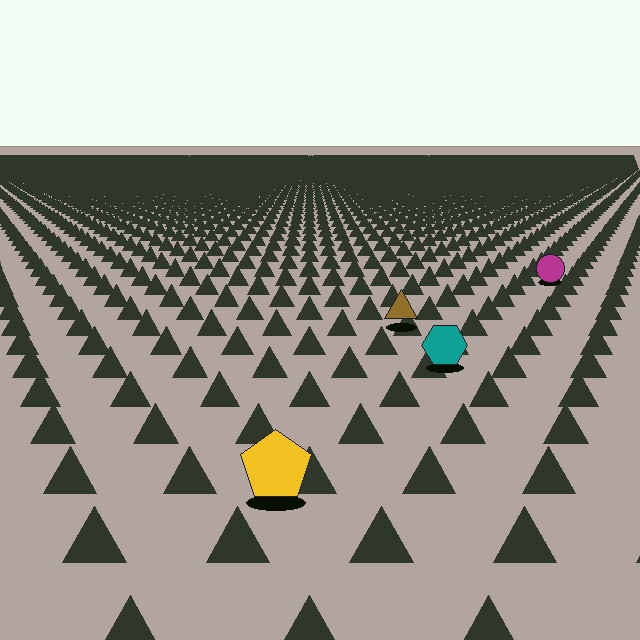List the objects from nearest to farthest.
From nearest to farthest: the yellow pentagon, the teal hexagon, the brown triangle, the magenta circle.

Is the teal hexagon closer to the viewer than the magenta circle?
Yes. The teal hexagon is closer — you can tell from the texture gradient: the ground texture is coarser near it.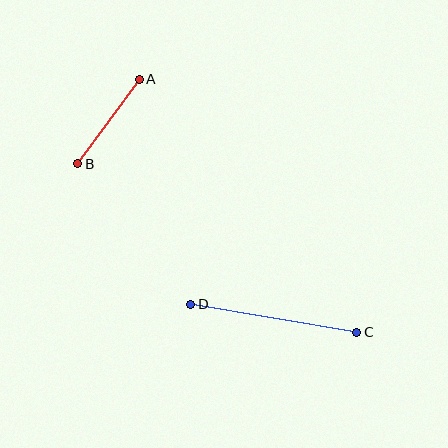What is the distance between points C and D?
The distance is approximately 168 pixels.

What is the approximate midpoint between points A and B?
The midpoint is at approximately (108, 122) pixels.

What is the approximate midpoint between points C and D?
The midpoint is at approximately (274, 318) pixels.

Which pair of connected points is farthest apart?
Points C and D are farthest apart.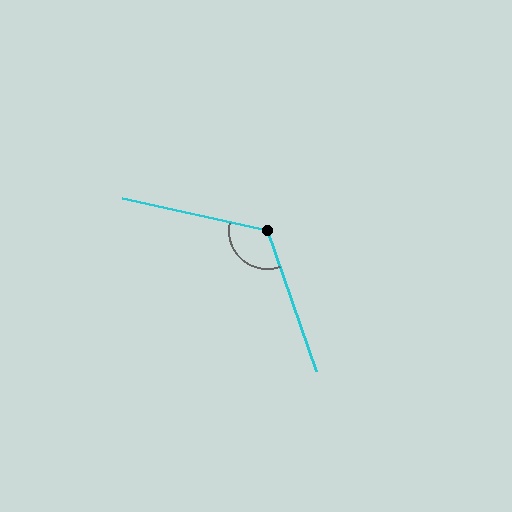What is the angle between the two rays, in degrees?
Approximately 122 degrees.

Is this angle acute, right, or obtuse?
It is obtuse.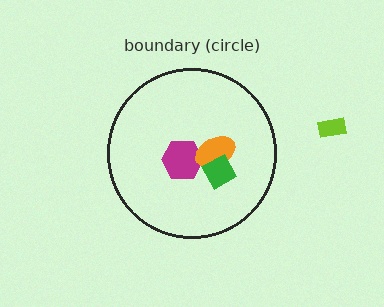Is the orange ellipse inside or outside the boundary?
Inside.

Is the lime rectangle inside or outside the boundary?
Outside.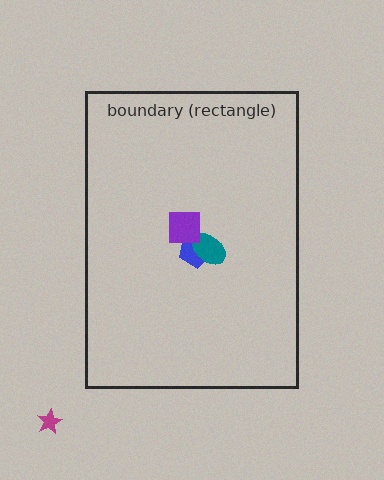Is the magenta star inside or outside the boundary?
Outside.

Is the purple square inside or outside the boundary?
Inside.